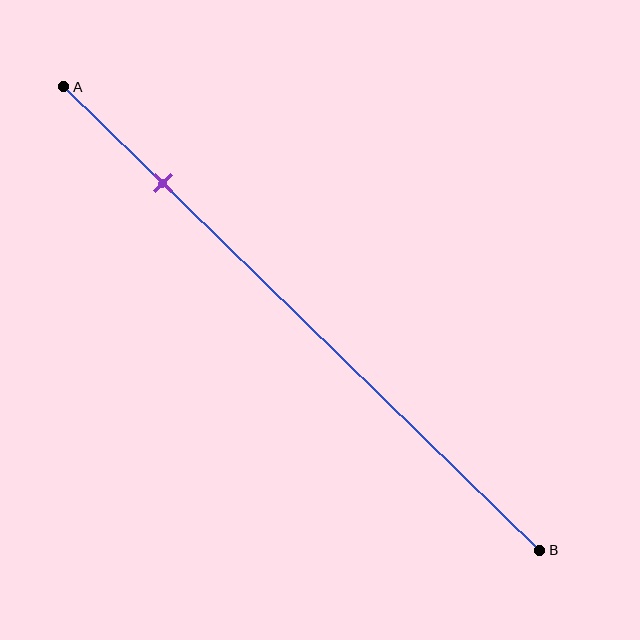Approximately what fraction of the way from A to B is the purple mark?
The purple mark is approximately 20% of the way from A to B.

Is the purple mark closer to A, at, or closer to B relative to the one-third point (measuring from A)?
The purple mark is closer to point A than the one-third point of segment AB.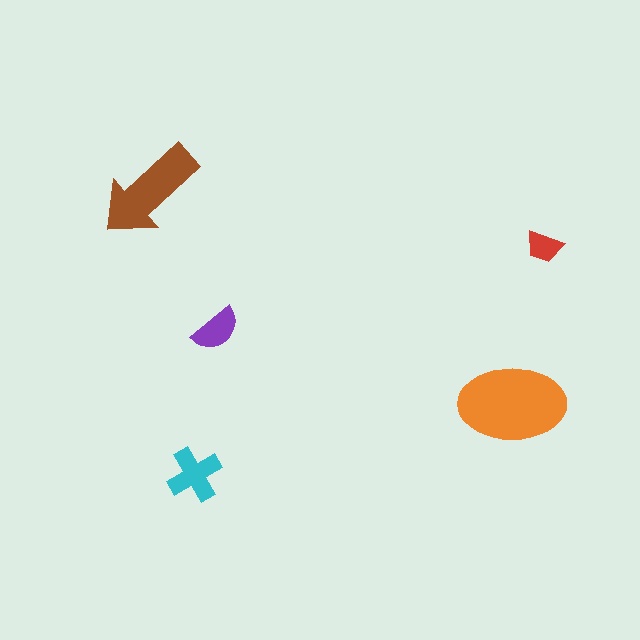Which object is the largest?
The orange ellipse.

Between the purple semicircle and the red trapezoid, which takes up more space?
The purple semicircle.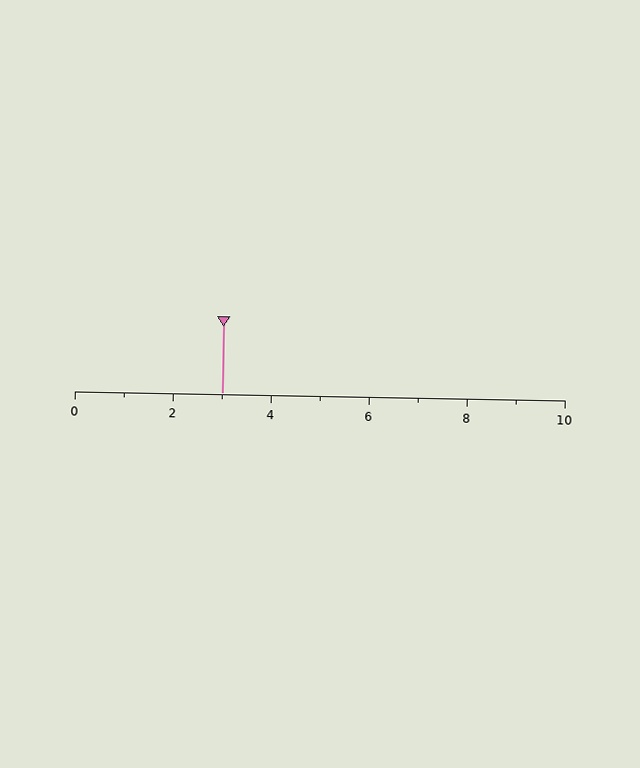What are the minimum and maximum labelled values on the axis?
The axis runs from 0 to 10.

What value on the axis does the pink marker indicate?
The marker indicates approximately 3.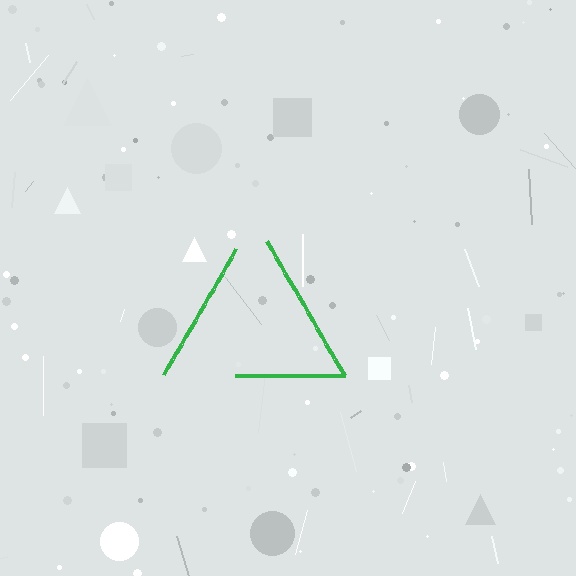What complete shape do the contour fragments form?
The contour fragments form a triangle.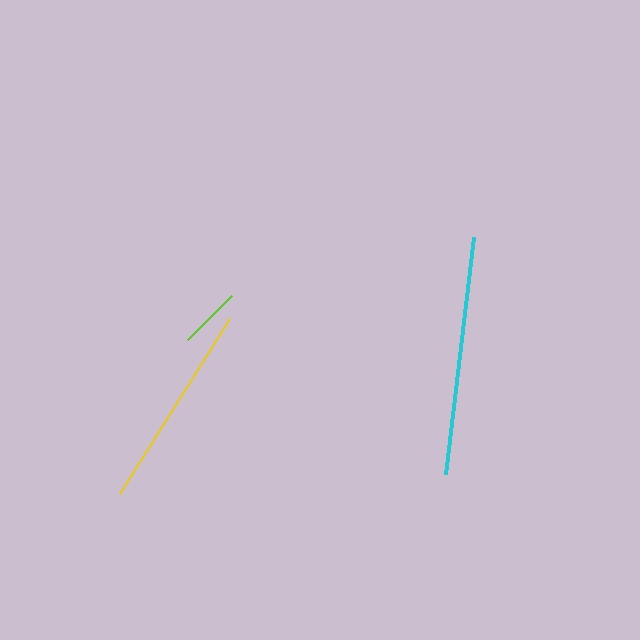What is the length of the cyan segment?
The cyan segment is approximately 239 pixels long.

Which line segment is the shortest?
The lime line is the shortest at approximately 63 pixels.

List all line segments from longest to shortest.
From longest to shortest: cyan, yellow, lime.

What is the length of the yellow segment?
The yellow segment is approximately 207 pixels long.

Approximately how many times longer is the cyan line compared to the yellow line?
The cyan line is approximately 1.2 times the length of the yellow line.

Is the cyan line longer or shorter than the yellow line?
The cyan line is longer than the yellow line.